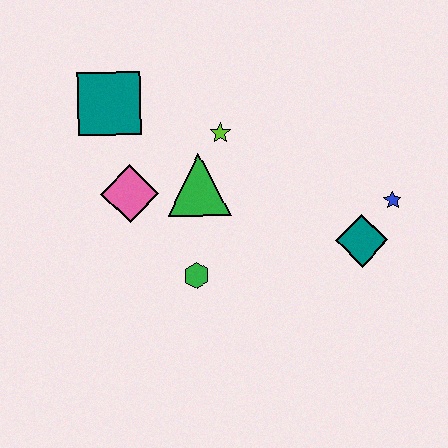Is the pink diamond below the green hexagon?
No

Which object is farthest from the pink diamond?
The blue star is farthest from the pink diamond.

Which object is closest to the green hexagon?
The green triangle is closest to the green hexagon.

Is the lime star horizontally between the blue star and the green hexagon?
Yes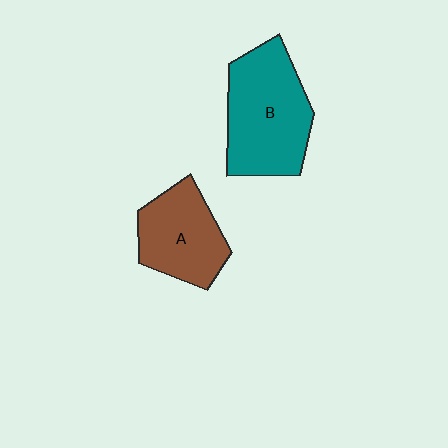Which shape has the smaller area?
Shape A (brown).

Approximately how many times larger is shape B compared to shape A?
Approximately 1.4 times.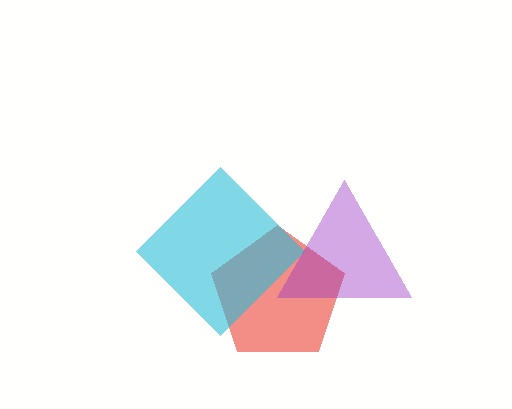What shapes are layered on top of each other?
The layered shapes are: a red pentagon, a cyan diamond, a purple triangle.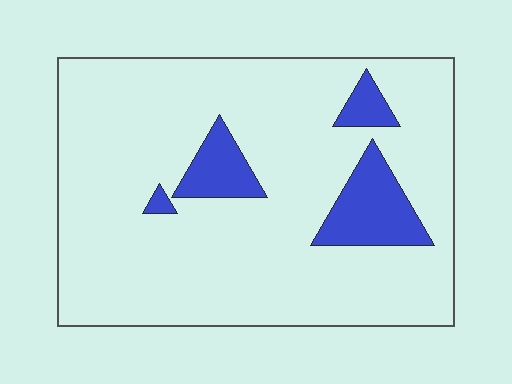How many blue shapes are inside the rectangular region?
4.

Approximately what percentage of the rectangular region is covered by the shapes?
Approximately 15%.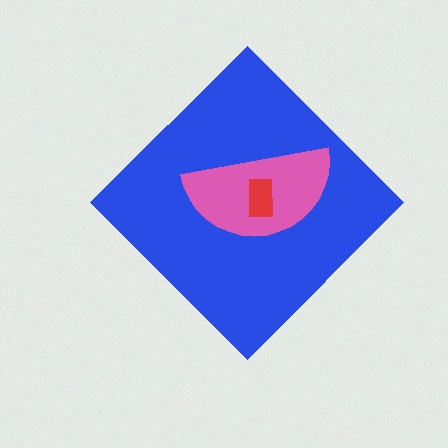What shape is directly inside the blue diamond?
The pink semicircle.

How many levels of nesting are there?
3.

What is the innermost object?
The red rectangle.